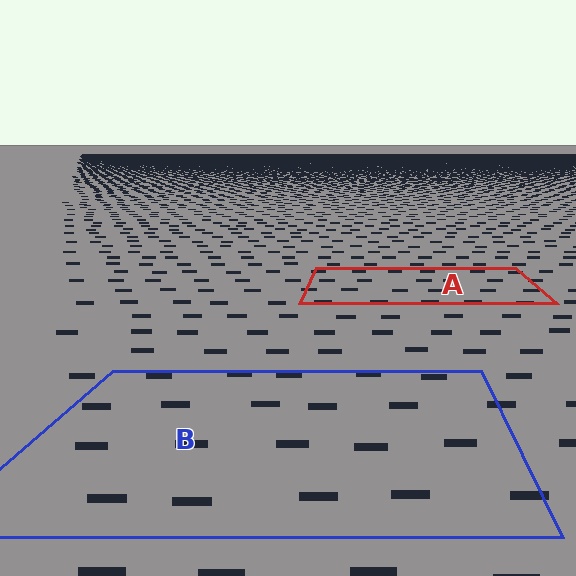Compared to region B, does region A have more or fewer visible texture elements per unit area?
Region A has more texture elements per unit area — they are packed more densely because it is farther away.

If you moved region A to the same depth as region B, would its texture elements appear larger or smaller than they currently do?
They would appear larger. At a closer depth, the same texture elements are projected at a bigger on-screen size.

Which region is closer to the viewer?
Region B is closer. The texture elements there are larger and more spread out.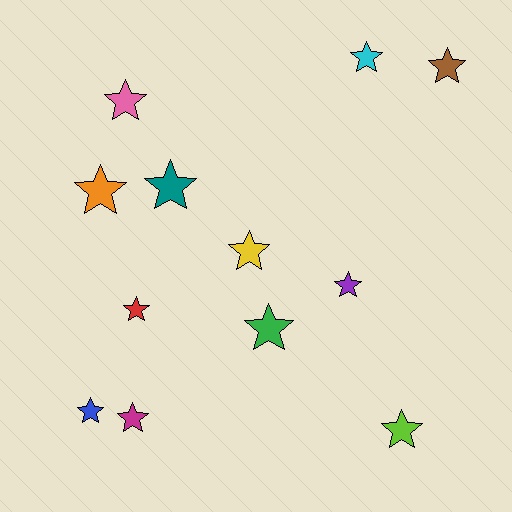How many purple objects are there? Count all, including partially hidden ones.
There is 1 purple object.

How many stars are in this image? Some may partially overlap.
There are 12 stars.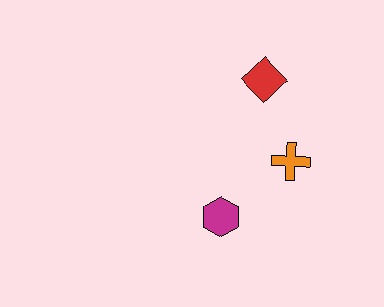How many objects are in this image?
There are 3 objects.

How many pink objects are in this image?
There are no pink objects.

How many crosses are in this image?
There is 1 cross.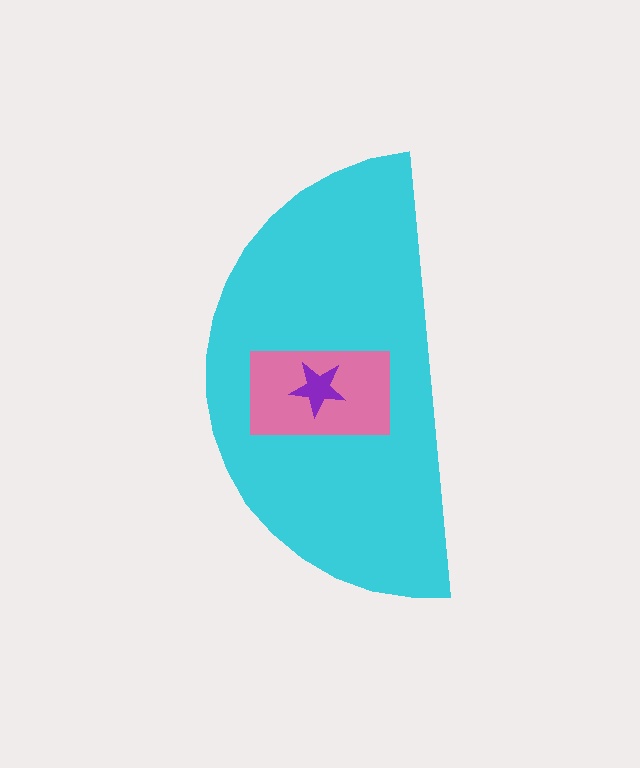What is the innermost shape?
The purple star.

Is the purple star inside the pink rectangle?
Yes.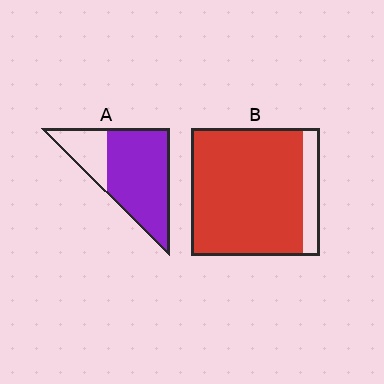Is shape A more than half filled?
Yes.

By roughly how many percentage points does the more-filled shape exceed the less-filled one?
By roughly 15 percentage points (B over A).